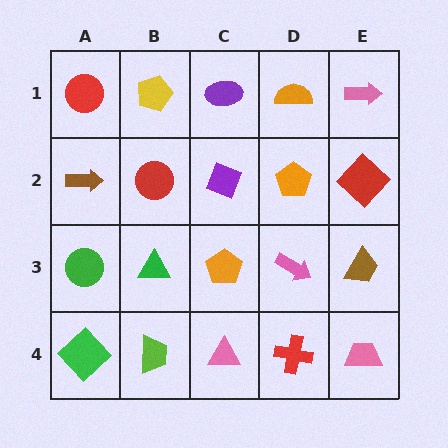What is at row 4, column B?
A lime trapezoid.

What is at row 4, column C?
A pink triangle.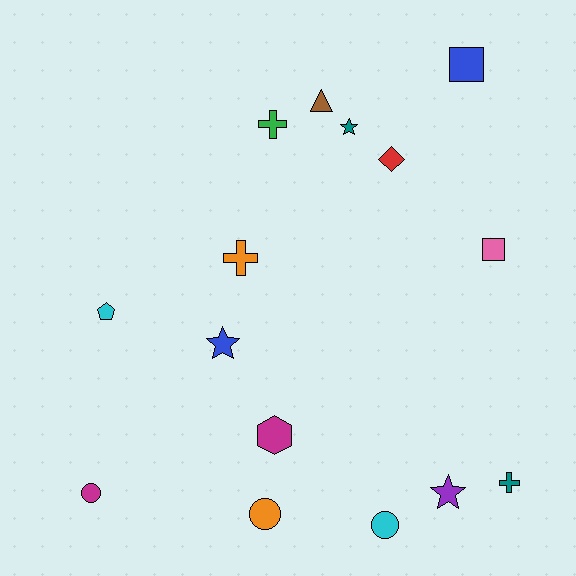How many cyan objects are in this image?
There are 2 cyan objects.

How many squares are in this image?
There are 2 squares.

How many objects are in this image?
There are 15 objects.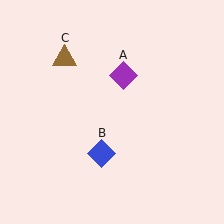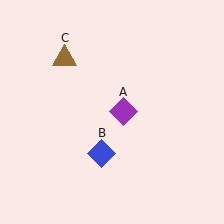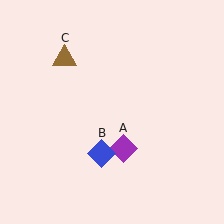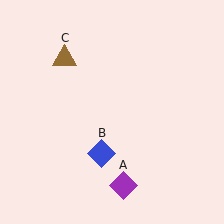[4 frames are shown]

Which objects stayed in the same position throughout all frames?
Blue diamond (object B) and brown triangle (object C) remained stationary.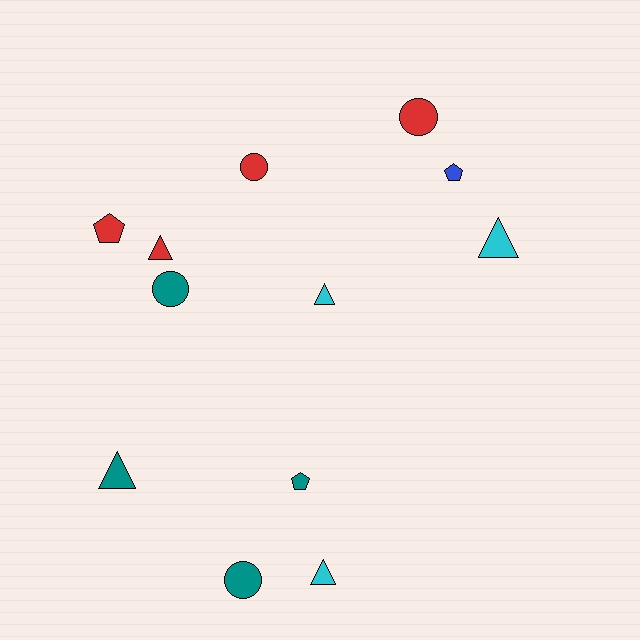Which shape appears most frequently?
Triangle, with 5 objects.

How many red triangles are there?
There is 1 red triangle.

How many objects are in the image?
There are 12 objects.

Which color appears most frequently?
Red, with 4 objects.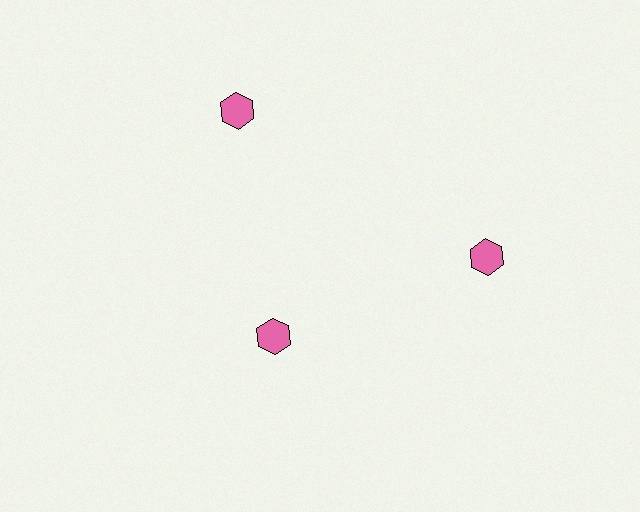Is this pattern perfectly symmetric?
No. The 3 pink hexagons are arranged in a ring, but one element near the 7 o'clock position is pulled inward toward the center, breaking the 3-fold rotational symmetry.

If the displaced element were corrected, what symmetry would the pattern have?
It would have 3-fold rotational symmetry — the pattern would map onto itself every 120 degrees.